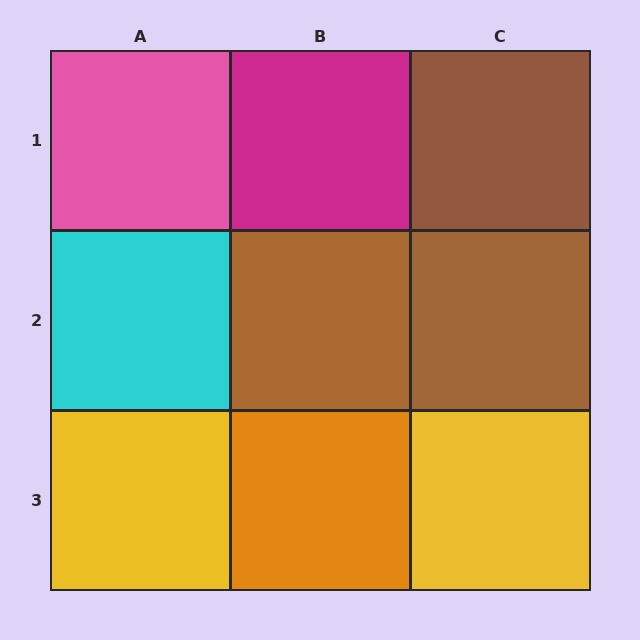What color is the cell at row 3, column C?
Yellow.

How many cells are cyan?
1 cell is cyan.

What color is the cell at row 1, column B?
Magenta.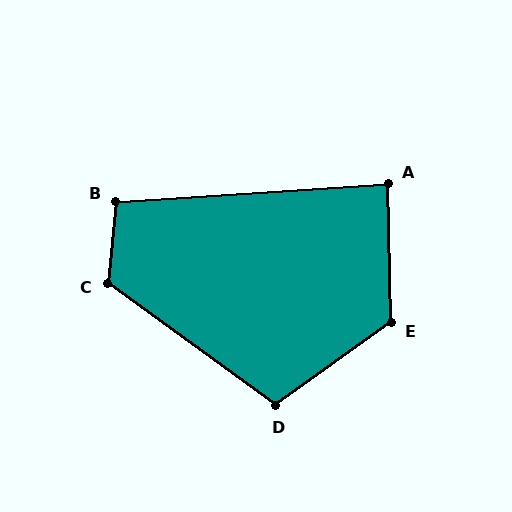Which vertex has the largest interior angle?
E, at approximately 124 degrees.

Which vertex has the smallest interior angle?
A, at approximately 88 degrees.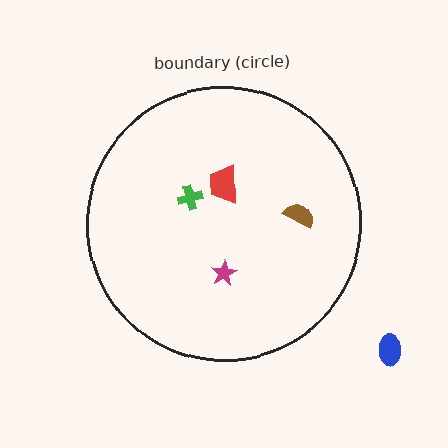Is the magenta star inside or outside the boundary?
Inside.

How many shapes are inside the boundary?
4 inside, 1 outside.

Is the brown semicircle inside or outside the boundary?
Inside.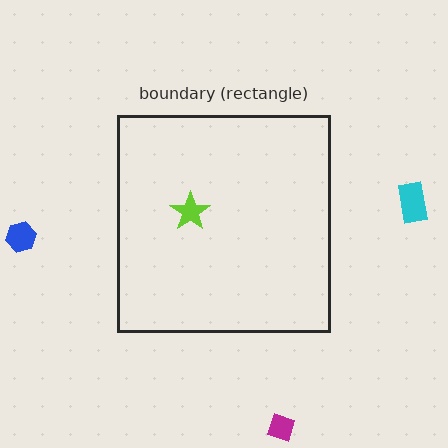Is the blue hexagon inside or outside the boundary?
Outside.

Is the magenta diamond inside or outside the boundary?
Outside.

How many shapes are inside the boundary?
1 inside, 3 outside.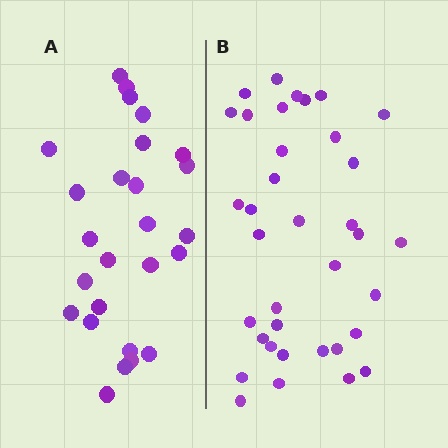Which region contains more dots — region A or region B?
Region B (the right region) has more dots.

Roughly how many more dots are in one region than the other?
Region B has roughly 10 or so more dots than region A.